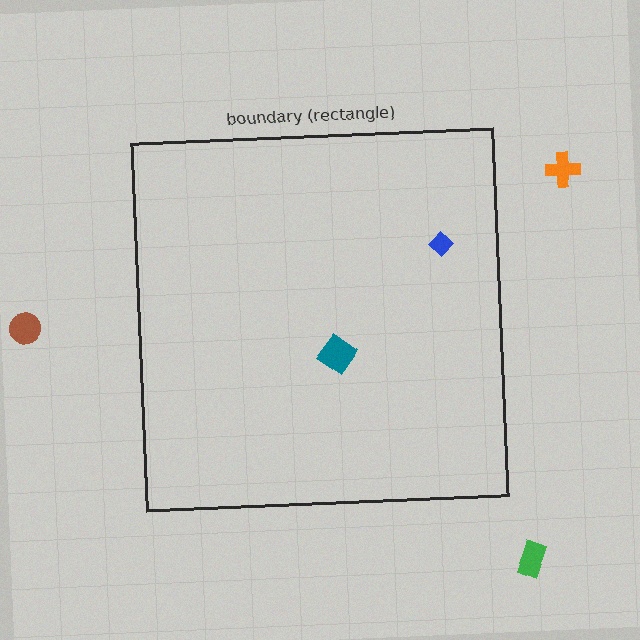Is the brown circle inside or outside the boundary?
Outside.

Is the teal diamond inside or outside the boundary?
Inside.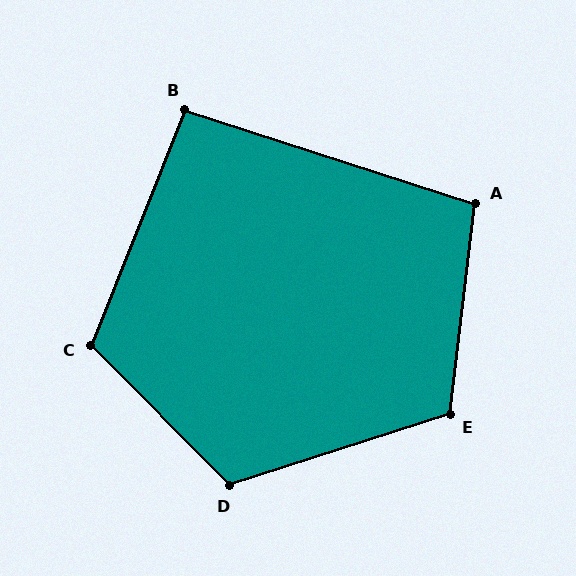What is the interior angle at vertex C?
Approximately 113 degrees (obtuse).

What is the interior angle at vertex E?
Approximately 115 degrees (obtuse).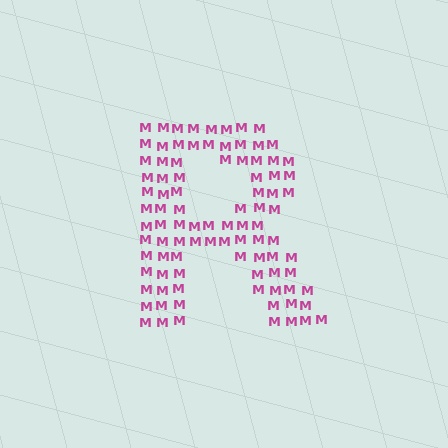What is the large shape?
The large shape is the letter R.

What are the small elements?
The small elements are letter M's.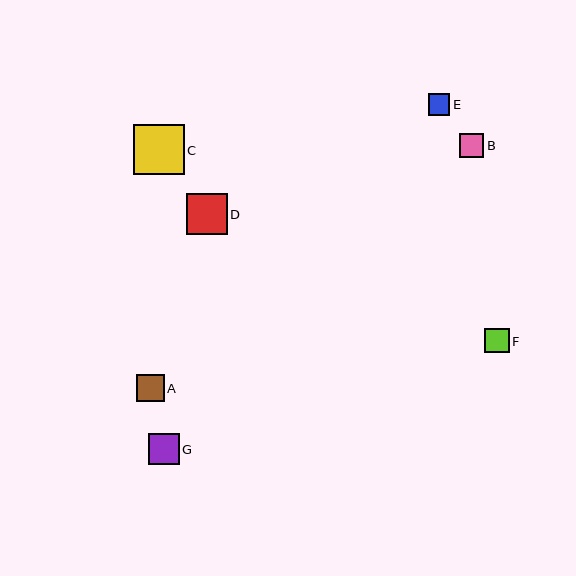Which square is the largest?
Square C is the largest with a size of approximately 50 pixels.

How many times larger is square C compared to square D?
Square C is approximately 1.2 times the size of square D.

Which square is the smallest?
Square E is the smallest with a size of approximately 22 pixels.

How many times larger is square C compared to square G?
Square C is approximately 1.6 times the size of square G.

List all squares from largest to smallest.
From largest to smallest: C, D, G, A, F, B, E.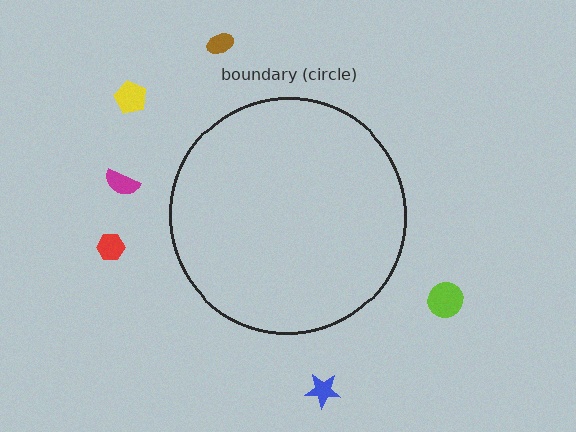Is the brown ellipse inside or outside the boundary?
Outside.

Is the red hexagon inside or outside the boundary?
Outside.